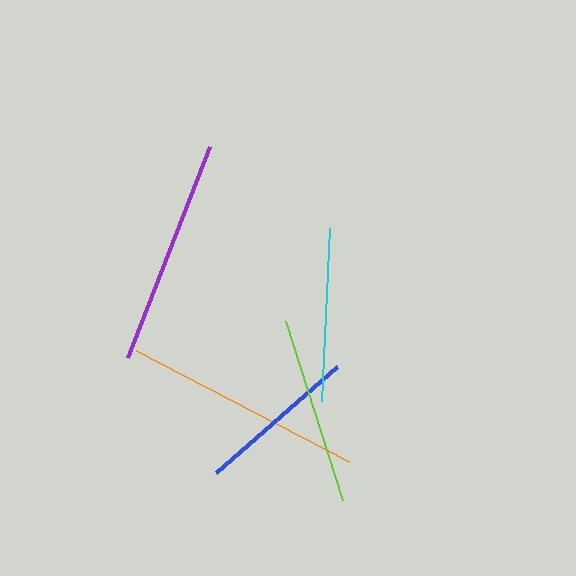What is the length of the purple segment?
The purple segment is approximately 226 pixels long.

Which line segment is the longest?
The orange line is the longest at approximately 240 pixels.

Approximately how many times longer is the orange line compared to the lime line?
The orange line is approximately 1.3 times the length of the lime line.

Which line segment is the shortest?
The blue line is the shortest at approximately 160 pixels.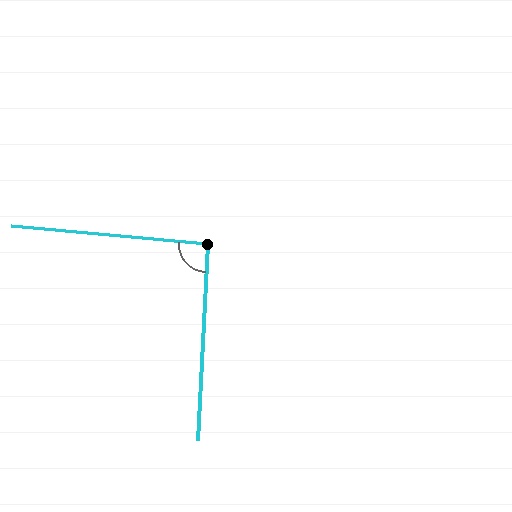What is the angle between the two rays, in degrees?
Approximately 93 degrees.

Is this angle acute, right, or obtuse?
It is approximately a right angle.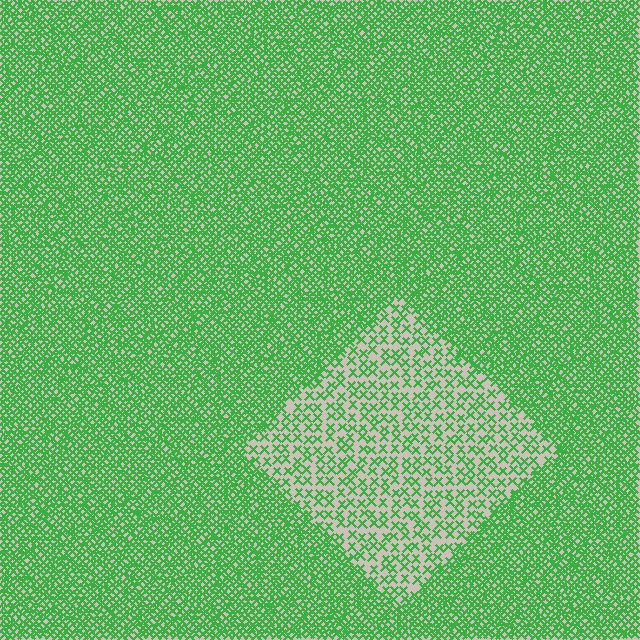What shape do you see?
I see a diamond.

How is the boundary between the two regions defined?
The boundary is defined by a change in element density (approximately 2.7x ratio). All elements are the same color, size, and shape.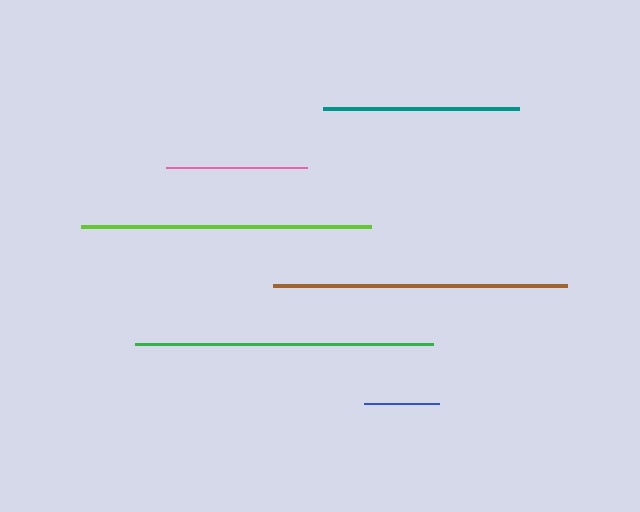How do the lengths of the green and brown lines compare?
The green and brown lines are approximately the same length.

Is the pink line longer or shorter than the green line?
The green line is longer than the pink line.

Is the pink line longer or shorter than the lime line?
The lime line is longer than the pink line.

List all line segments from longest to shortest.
From longest to shortest: green, brown, lime, teal, pink, blue.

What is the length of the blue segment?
The blue segment is approximately 76 pixels long.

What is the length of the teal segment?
The teal segment is approximately 196 pixels long.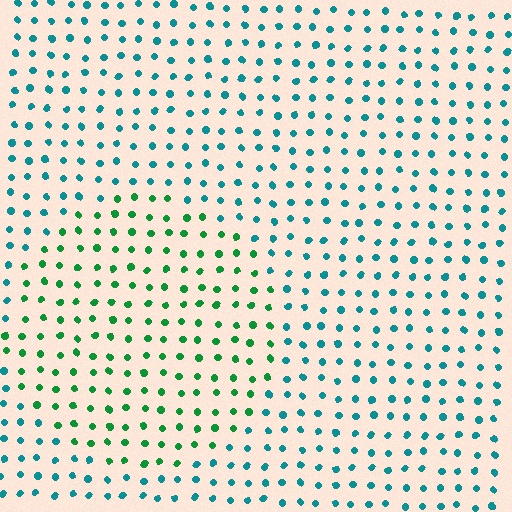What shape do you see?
I see a circle.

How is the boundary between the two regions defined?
The boundary is defined purely by a slight shift in hue (about 43 degrees). Spacing, size, and orientation are identical on both sides.